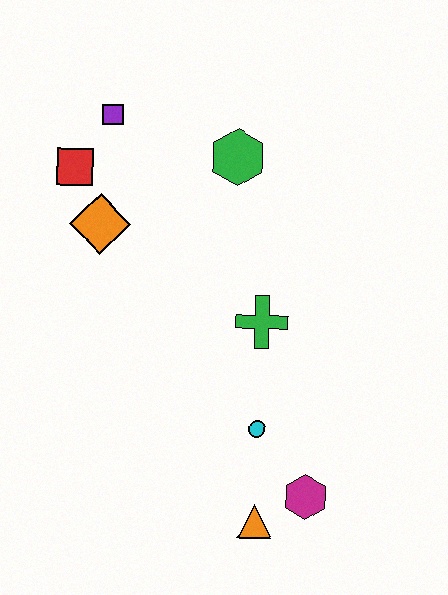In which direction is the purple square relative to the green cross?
The purple square is above the green cross.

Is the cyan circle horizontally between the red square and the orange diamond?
No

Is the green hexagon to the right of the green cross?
No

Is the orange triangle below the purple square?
Yes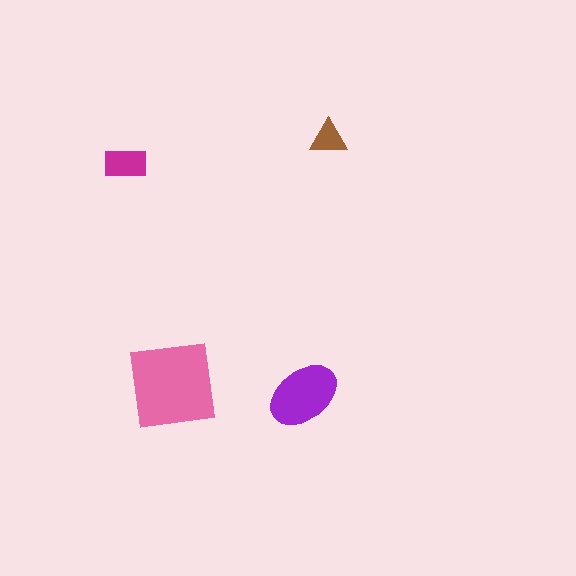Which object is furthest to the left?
The magenta rectangle is leftmost.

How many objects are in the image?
There are 4 objects in the image.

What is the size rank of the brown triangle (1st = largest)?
4th.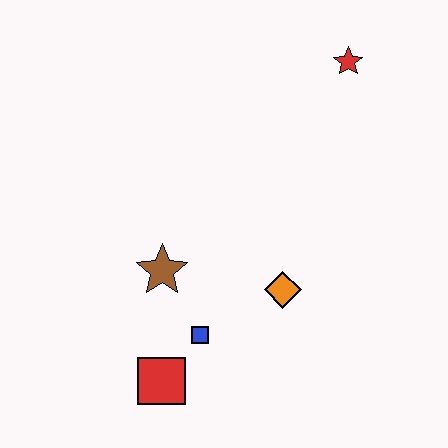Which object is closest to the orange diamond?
The blue square is closest to the orange diamond.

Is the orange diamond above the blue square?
Yes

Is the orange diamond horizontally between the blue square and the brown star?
No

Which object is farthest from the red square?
The red star is farthest from the red square.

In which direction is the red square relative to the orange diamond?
The red square is to the left of the orange diamond.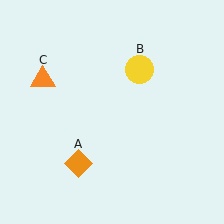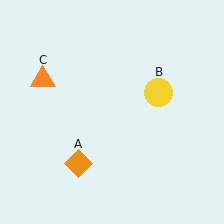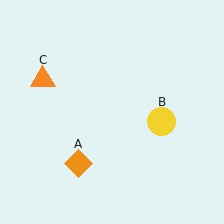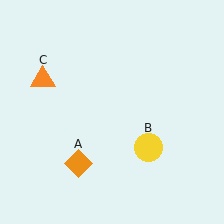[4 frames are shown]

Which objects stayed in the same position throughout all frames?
Orange diamond (object A) and orange triangle (object C) remained stationary.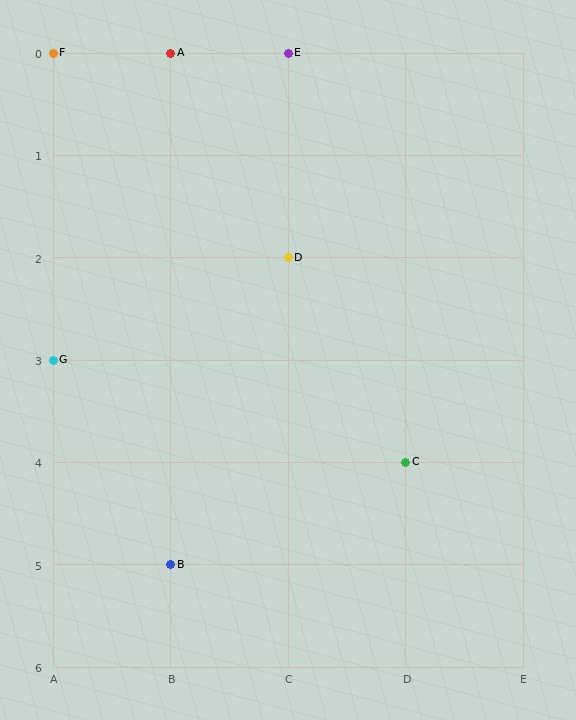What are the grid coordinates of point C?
Point C is at grid coordinates (D, 4).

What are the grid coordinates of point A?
Point A is at grid coordinates (B, 0).